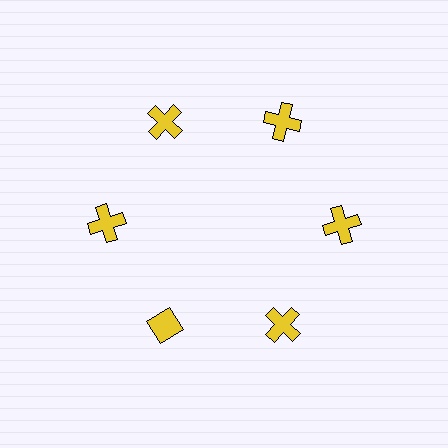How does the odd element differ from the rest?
It has a different shape: diamond instead of cross.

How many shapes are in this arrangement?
There are 6 shapes arranged in a ring pattern.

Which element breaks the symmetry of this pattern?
The yellow diamond at roughly the 7 o'clock position breaks the symmetry. All other shapes are yellow crosses.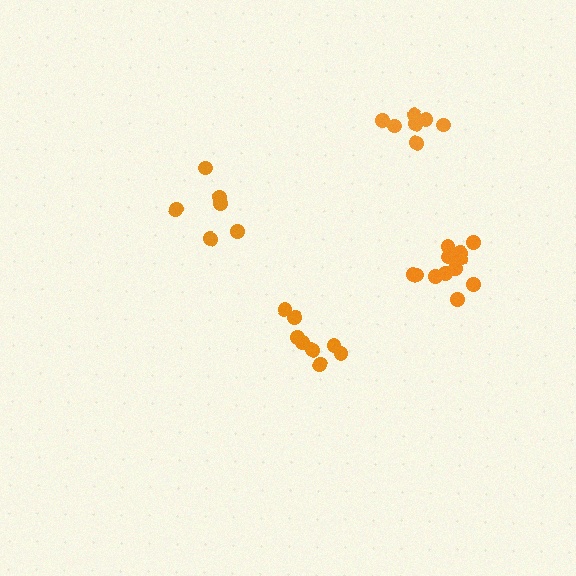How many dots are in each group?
Group 1: 7 dots, Group 2: 6 dots, Group 3: 8 dots, Group 4: 12 dots (33 total).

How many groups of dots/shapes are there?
There are 4 groups.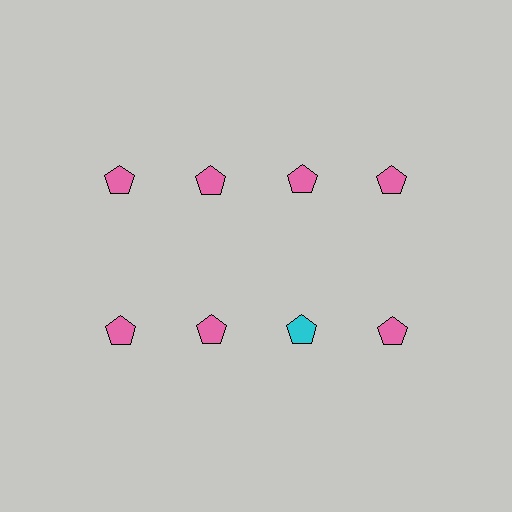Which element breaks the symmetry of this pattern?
The cyan pentagon in the second row, center column breaks the symmetry. All other shapes are pink pentagons.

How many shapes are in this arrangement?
There are 8 shapes arranged in a grid pattern.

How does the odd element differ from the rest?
It has a different color: cyan instead of pink.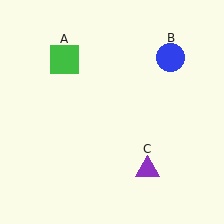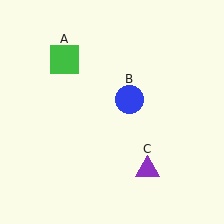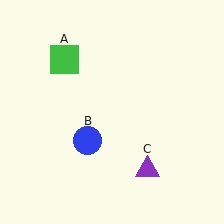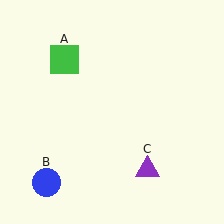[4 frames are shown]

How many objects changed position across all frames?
1 object changed position: blue circle (object B).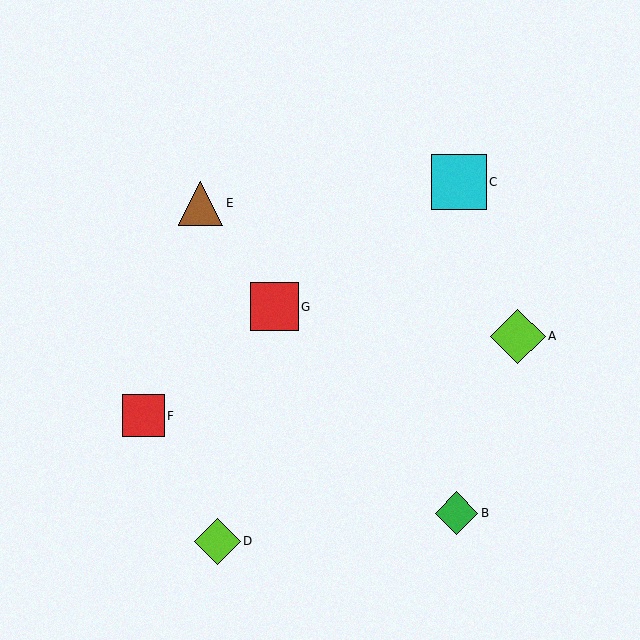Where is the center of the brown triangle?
The center of the brown triangle is at (201, 203).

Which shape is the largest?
The lime diamond (labeled A) is the largest.